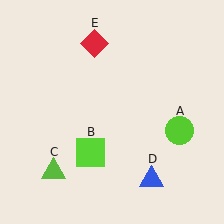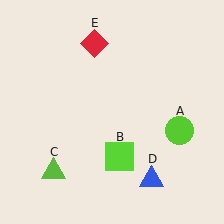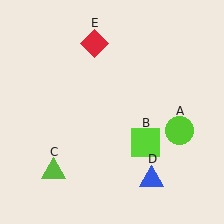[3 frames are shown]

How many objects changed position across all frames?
1 object changed position: lime square (object B).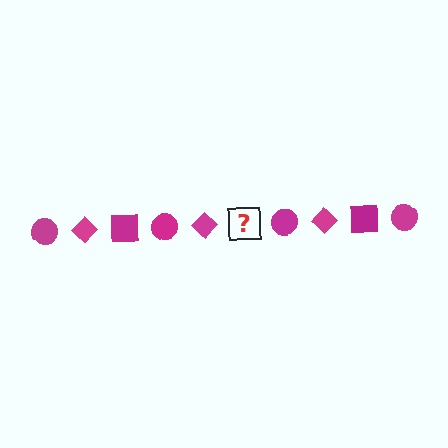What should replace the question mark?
The question mark should be replaced with a magenta square.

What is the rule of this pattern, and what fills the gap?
The rule is that the pattern cycles through circle, diamond, square shapes in magenta. The gap should be filled with a magenta square.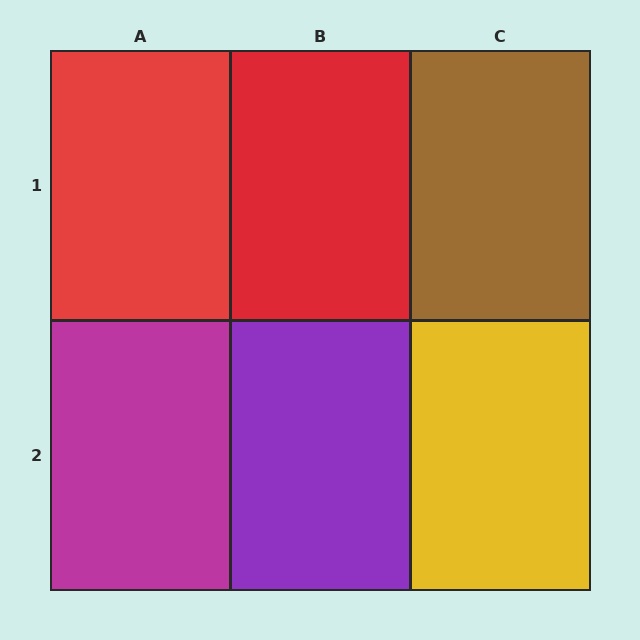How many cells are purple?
1 cell is purple.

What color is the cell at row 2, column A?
Magenta.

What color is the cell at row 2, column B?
Purple.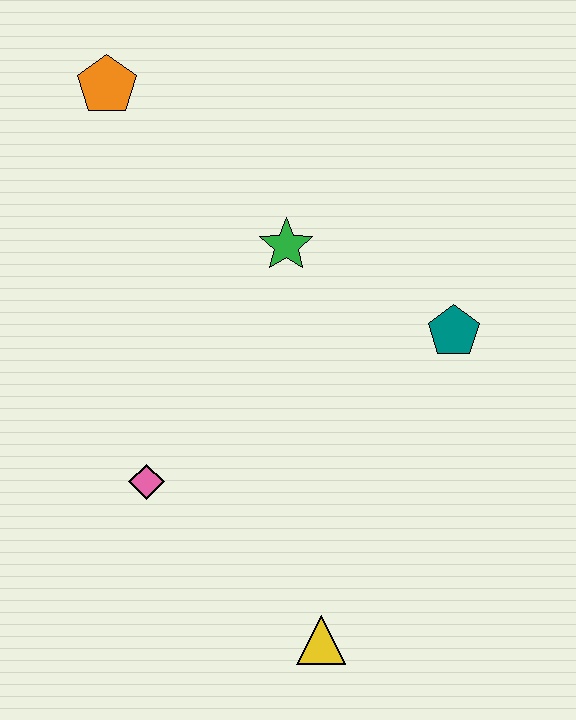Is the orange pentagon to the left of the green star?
Yes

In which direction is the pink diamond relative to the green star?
The pink diamond is below the green star.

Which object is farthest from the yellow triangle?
The orange pentagon is farthest from the yellow triangle.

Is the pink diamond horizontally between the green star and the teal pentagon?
No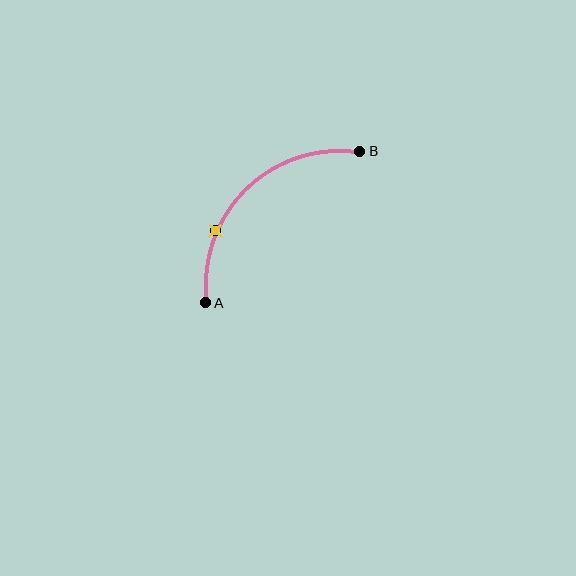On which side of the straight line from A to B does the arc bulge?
The arc bulges above and to the left of the straight line connecting A and B.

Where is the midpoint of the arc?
The arc midpoint is the point on the curve farthest from the straight line joining A and B. It sits above and to the left of that line.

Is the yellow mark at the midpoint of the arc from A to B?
No. The yellow mark lies on the arc but is closer to endpoint A. The arc midpoint would be at the point on the curve equidistant along the arc from both A and B.